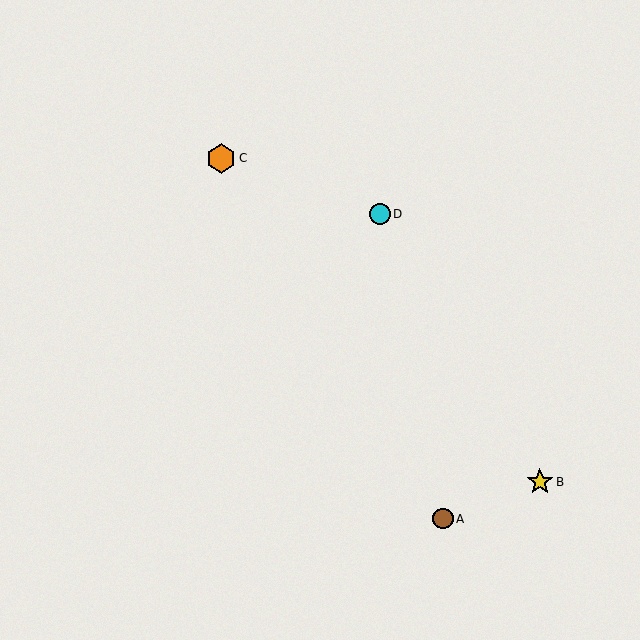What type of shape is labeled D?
Shape D is a cyan circle.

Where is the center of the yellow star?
The center of the yellow star is at (540, 482).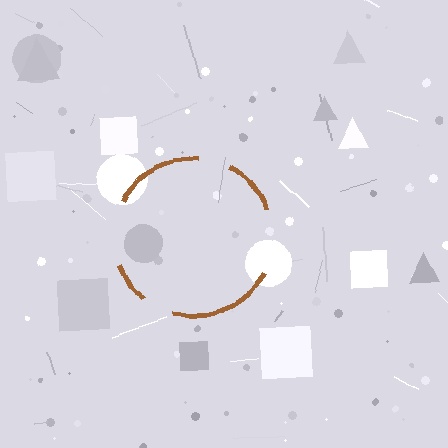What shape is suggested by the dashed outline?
The dashed outline suggests a circle.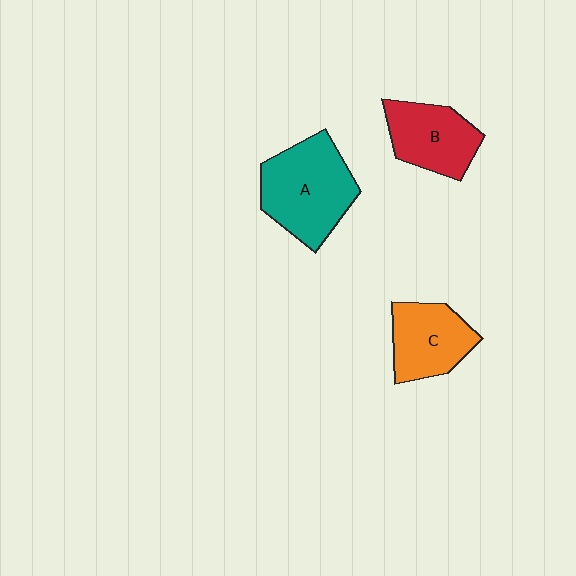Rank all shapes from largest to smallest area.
From largest to smallest: A (teal), B (red), C (orange).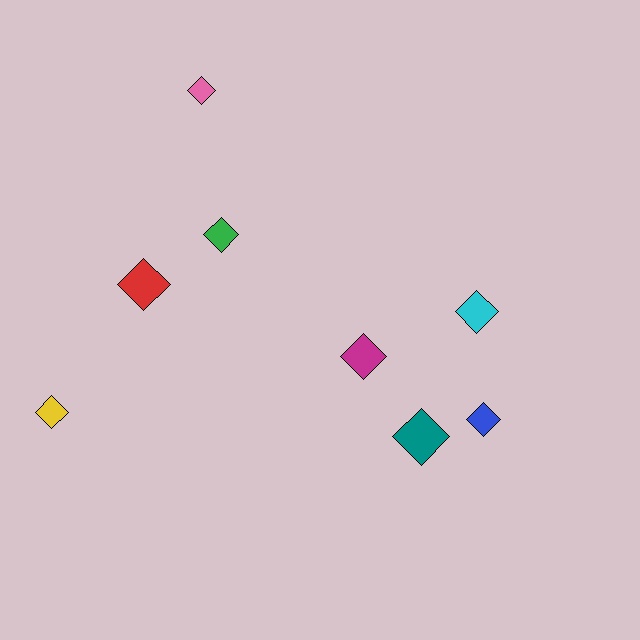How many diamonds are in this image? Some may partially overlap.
There are 8 diamonds.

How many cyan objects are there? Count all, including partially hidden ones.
There is 1 cyan object.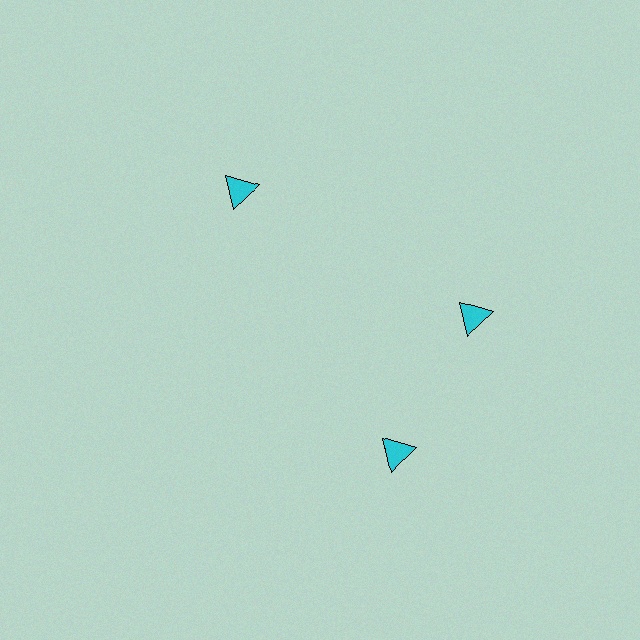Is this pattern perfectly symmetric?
No. The 3 cyan triangles are arranged in a ring, but one element near the 7 o'clock position is rotated out of alignment along the ring, breaking the 3-fold rotational symmetry.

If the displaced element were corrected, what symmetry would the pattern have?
It would have 3-fold rotational symmetry — the pattern would map onto itself every 120 degrees.